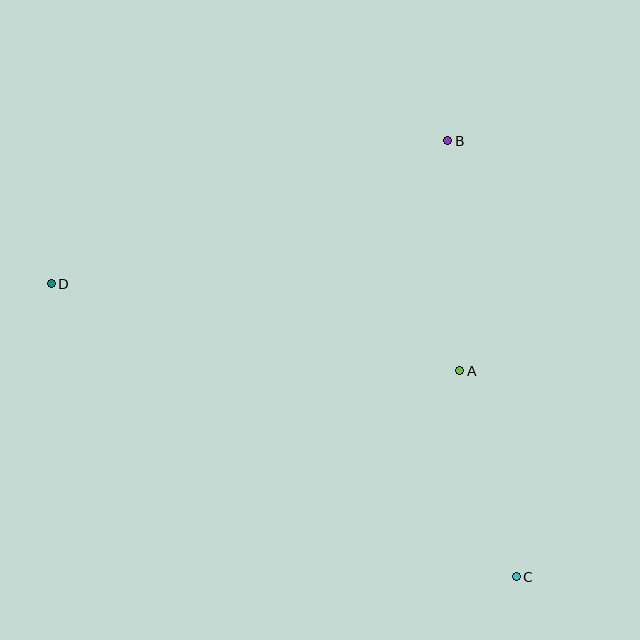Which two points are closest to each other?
Points A and C are closest to each other.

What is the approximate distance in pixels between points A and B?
The distance between A and B is approximately 230 pixels.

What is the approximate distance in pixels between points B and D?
The distance between B and D is approximately 421 pixels.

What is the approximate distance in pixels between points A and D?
The distance between A and D is approximately 418 pixels.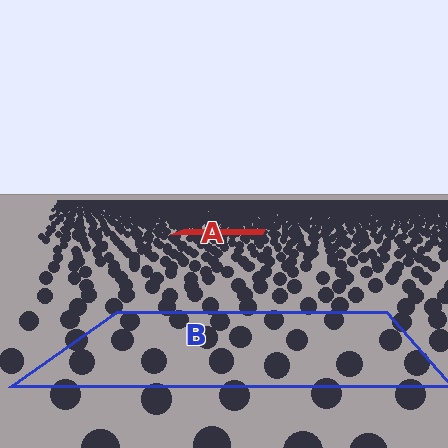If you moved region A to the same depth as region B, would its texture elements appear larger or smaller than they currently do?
They would appear larger. At a closer depth, the same texture elements are projected at a bigger on-screen size.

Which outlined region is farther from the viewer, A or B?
Region A is farther from the viewer — the texture elements inside it appear smaller and more densely packed.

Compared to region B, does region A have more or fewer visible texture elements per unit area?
Region A has more texture elements per unit area — they are packed more densely because it is farther away.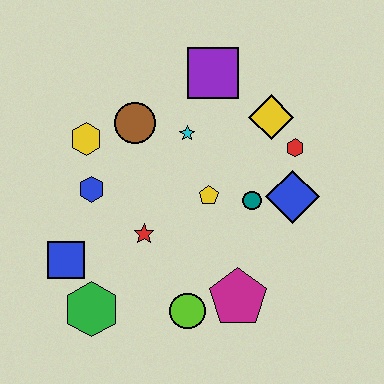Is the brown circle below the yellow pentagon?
No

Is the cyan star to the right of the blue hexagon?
Yes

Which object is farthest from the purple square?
The green hexagon is farthest from the purple square.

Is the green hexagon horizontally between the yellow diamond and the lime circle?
No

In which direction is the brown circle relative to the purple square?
The brown circle is to the left of the purple square.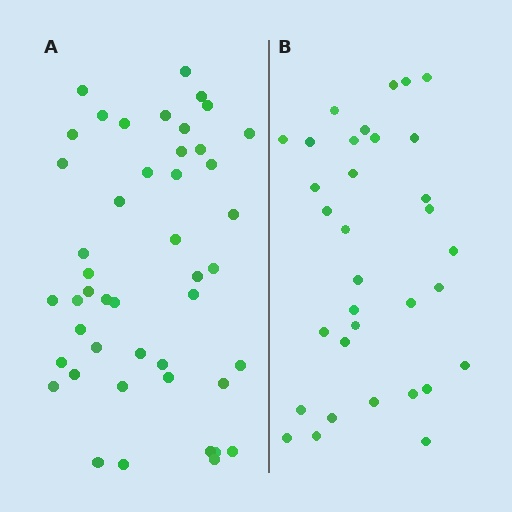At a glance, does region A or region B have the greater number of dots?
Region A (the left region) has more dots.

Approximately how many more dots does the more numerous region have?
Region A has approximately 15 more dots than region B.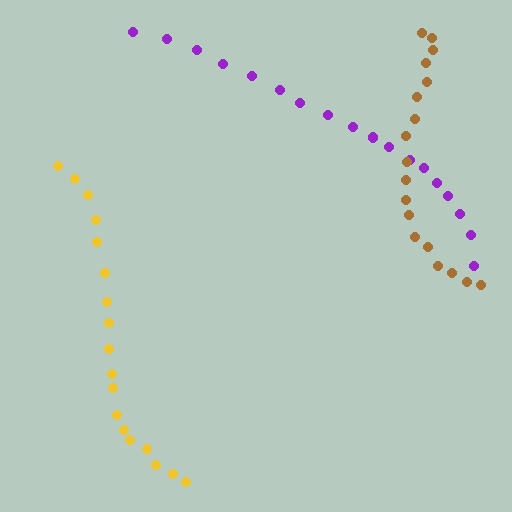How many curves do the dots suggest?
There are 3 distinct paths.